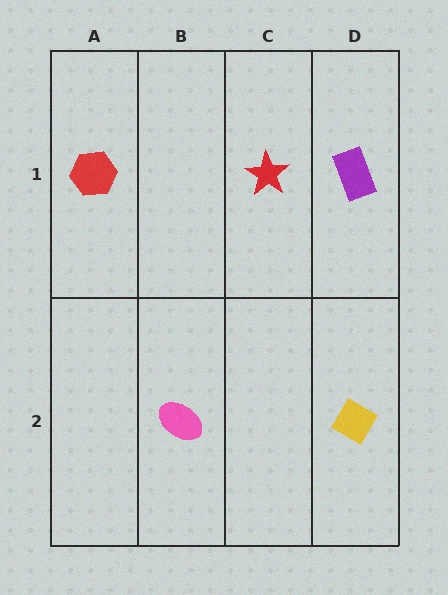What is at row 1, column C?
A red star.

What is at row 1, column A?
A red hexagon.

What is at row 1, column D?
A purple rectangle.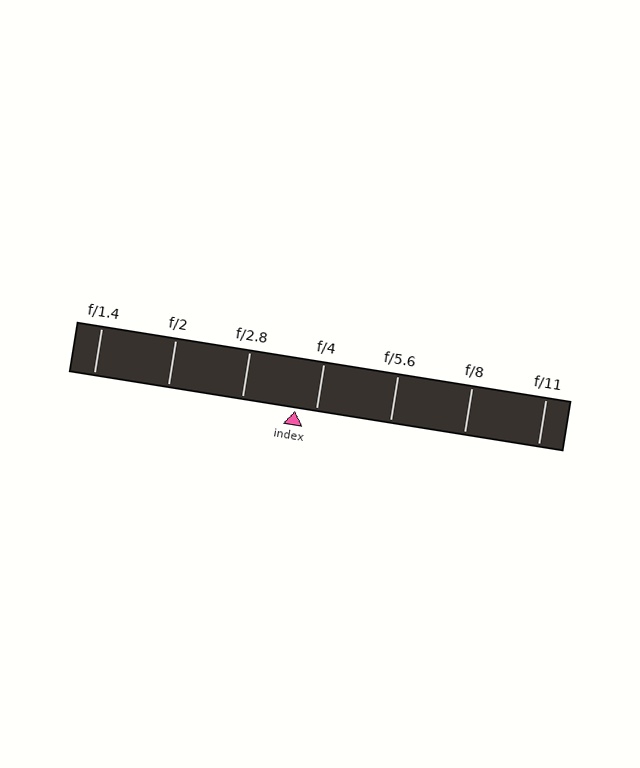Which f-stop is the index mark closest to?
The index mark is closest to f/4.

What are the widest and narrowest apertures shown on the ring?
The widest aperture shown is f/1.4 and the narrowest is f/11.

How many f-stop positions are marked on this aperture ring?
There are 7 f-stop positions marked.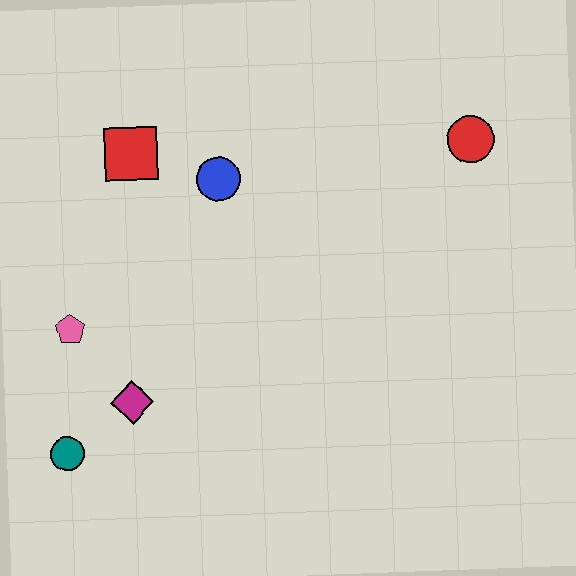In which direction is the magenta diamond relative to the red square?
The magenta diamond is below the red square.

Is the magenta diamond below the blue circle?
Yes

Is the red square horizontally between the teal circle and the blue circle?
Yes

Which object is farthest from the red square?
The red circle is farthest from the red square.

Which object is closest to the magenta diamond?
The teal circle is closest to the magenta diamond.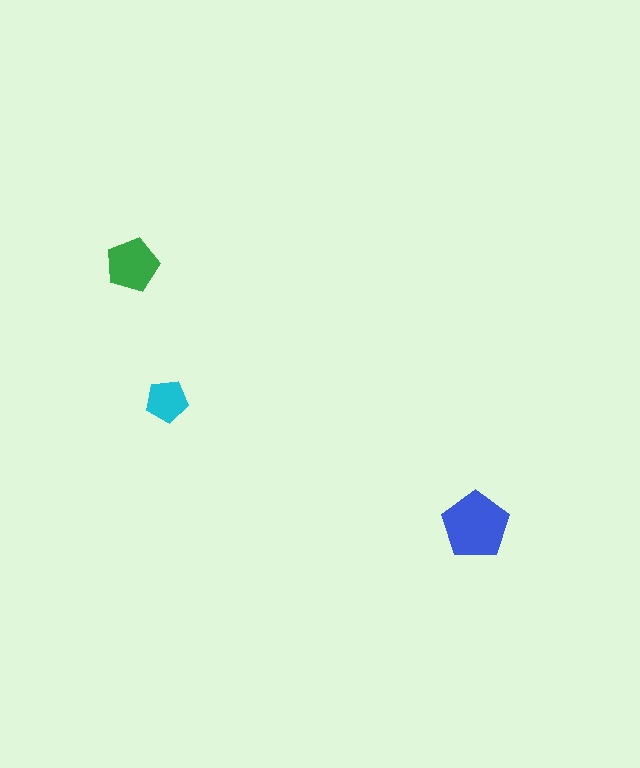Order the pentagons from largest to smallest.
the blue one, the green one, the cyan one.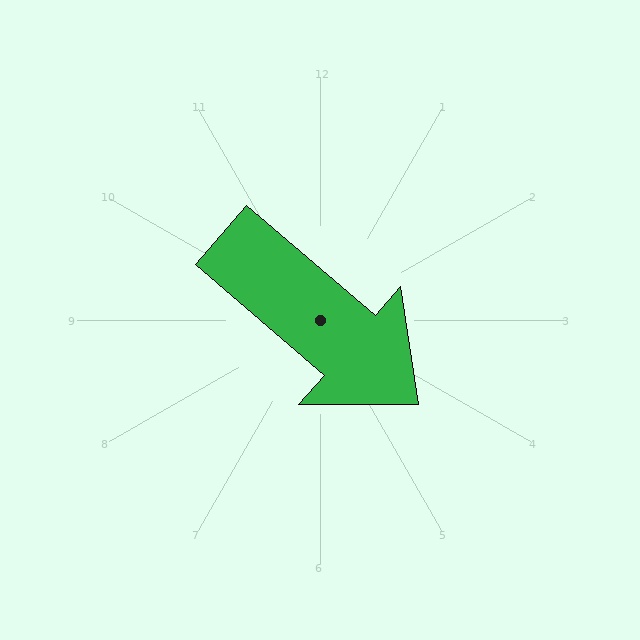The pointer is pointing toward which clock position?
Roughly 4 o'clock.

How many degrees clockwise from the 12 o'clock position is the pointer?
Approximately 131 degrees.